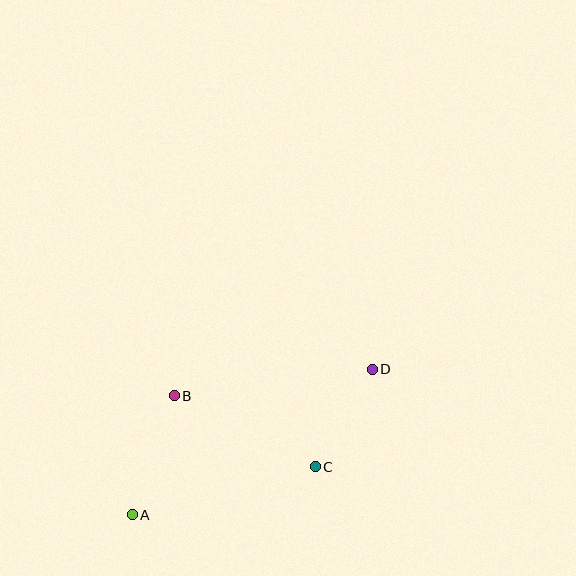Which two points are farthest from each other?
Points A and D are farthest from each other.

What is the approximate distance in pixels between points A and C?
The distance between A and C is approximately 189 pixels.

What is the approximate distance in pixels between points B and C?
The distance between B and C is approximately 158 pixels.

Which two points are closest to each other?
Points C and D are closest to each other.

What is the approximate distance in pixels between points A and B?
The distance between A and B is approximately 126 pixels.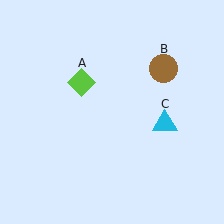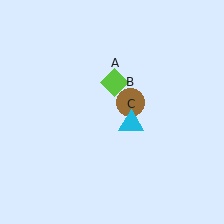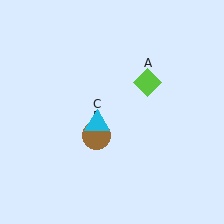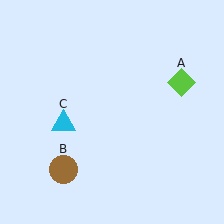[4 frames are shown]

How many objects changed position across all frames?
3 objects changed position: lime diamond (object A), brown circle (object B), cyan triangle (object C).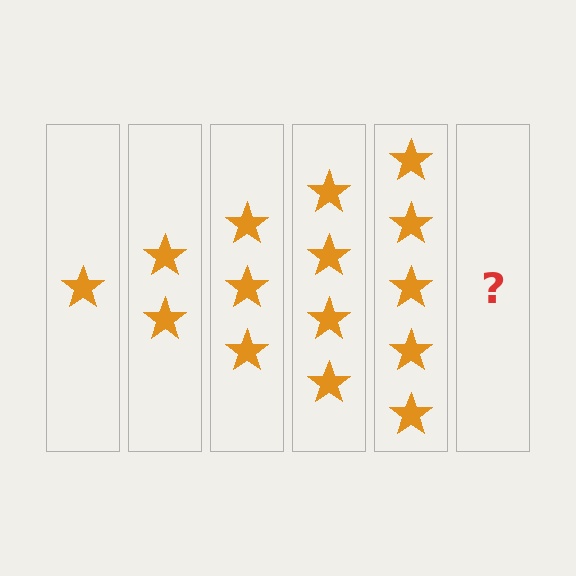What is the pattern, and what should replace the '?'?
The pattern is that each step adds one more star. The '?' should be 6 stars.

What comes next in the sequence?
The next element should be 6 stars.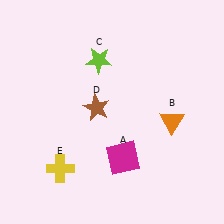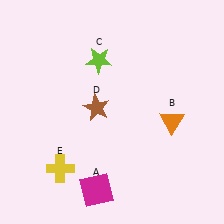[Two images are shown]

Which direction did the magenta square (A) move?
The magenta square (A) moved down.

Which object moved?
The magenta square (A) moved down.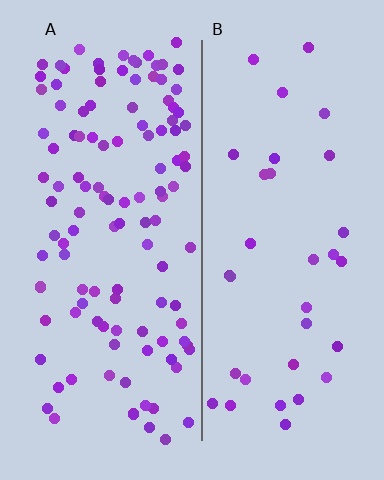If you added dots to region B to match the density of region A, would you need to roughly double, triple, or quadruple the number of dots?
Approximately triple.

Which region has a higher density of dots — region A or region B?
A (the left).